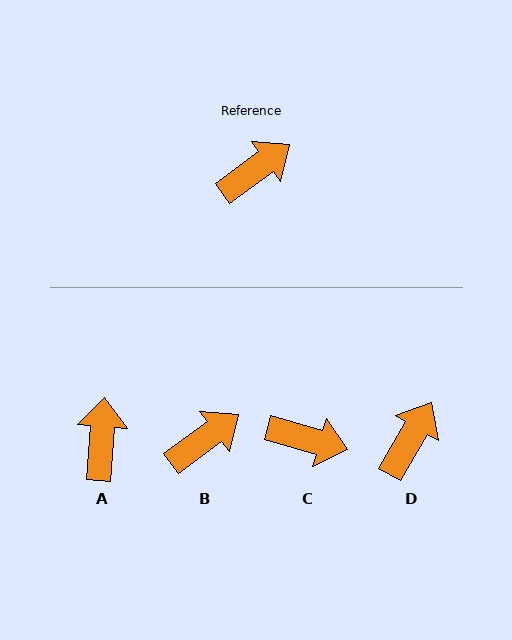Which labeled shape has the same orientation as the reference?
B.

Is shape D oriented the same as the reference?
No, it is off by about 24 degrees.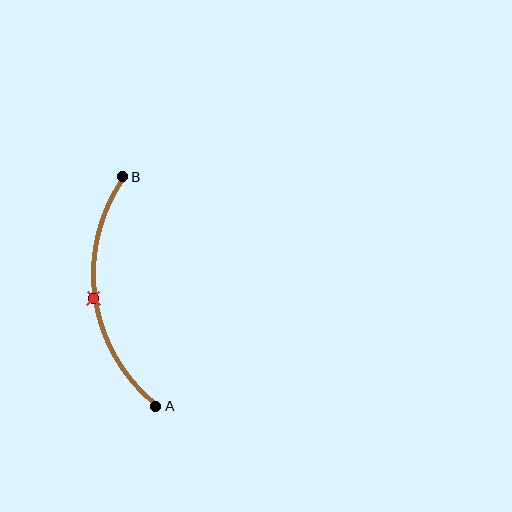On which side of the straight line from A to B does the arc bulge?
The arc bulges to the left of the straight line connecting A and B.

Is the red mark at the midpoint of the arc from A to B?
Yes. The red mark lies on the arc at equal arc-length from both A and B — it is the arc midpoint.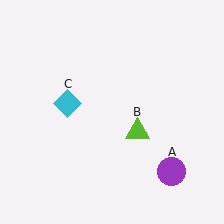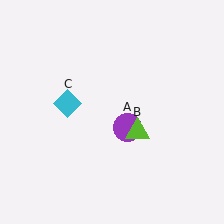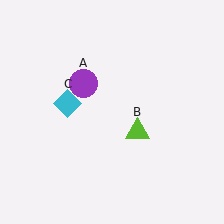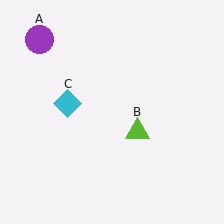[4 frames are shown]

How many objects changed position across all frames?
1 object changed position: purple circle (object A).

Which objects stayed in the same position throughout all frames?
Lime triangle (object B) and cyan diamond (object C) remained stationary.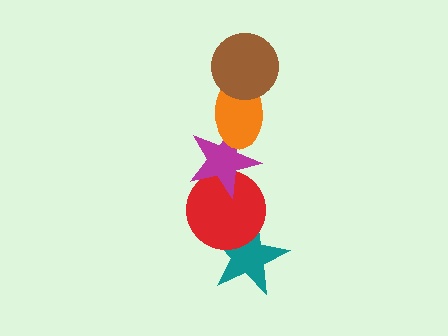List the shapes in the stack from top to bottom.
From top to bottom: the brown circle, the orange ellipse, the magenta star, the red circle, the teal star.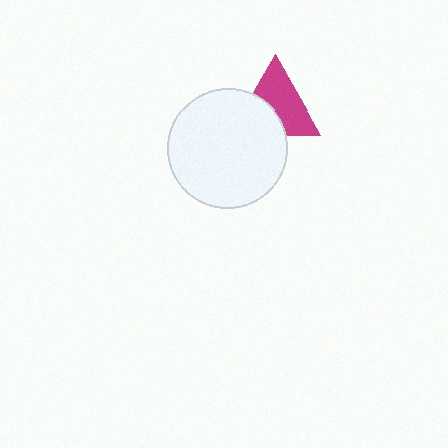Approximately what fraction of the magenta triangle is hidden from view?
Roughly 39% of the magenta triangle is hidden behind the white circle.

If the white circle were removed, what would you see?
You would see the complete magenta triangle.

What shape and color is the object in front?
The object in front is a white circle.